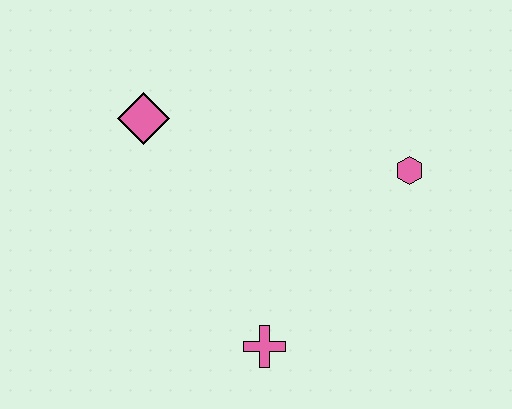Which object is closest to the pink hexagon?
The pink cross is closest to the pink hexagon.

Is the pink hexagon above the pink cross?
Yes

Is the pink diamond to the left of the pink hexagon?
Yes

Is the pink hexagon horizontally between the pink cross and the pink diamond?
No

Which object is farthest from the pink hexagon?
The pink diamond is farthest from the pink hexagon.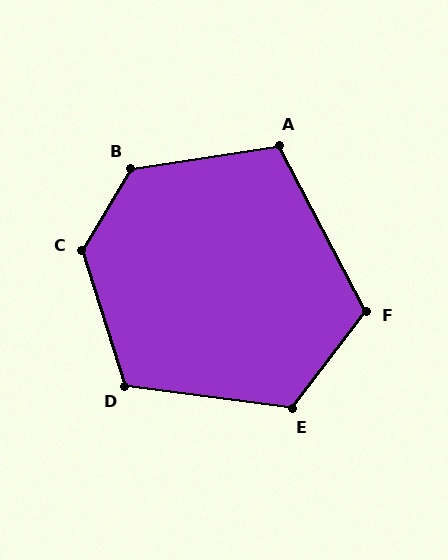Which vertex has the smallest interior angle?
A, at approximately 109 degrees.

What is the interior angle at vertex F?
Approximately 115 degrees (obtuse).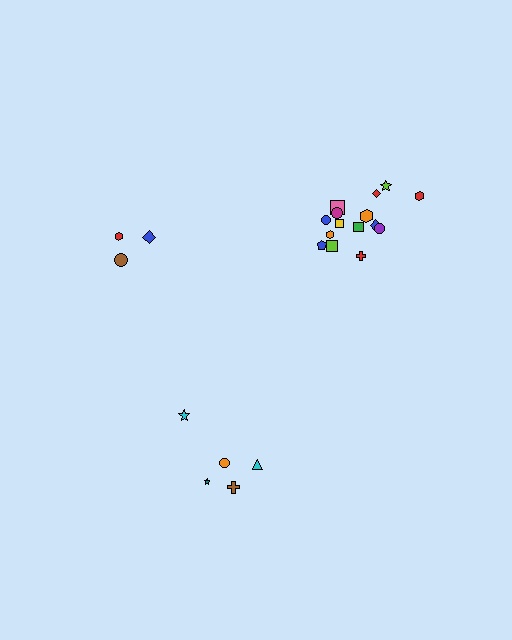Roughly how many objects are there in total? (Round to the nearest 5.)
Roughly 25 objects in total.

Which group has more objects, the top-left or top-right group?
The top-right group.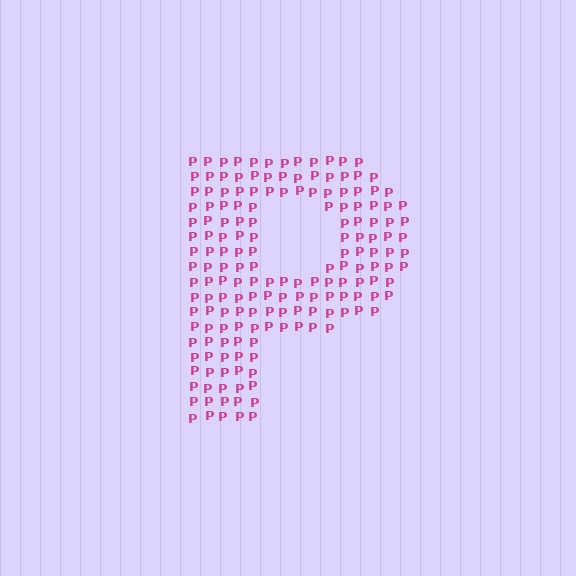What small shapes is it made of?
It is made of small letter P's.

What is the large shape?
The large shape is the letter P.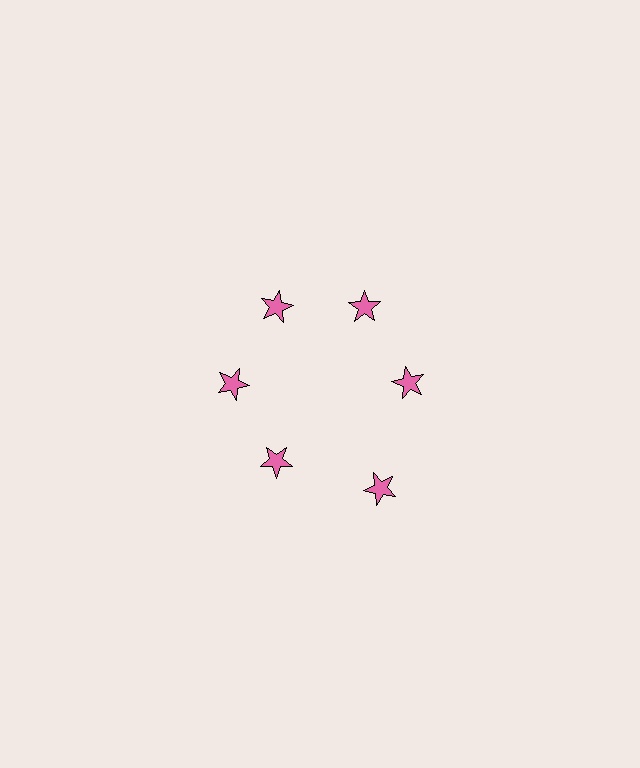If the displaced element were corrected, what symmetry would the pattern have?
It would have 6-fold rotational symmetry — the pattern would map onto itself every 60 degrees.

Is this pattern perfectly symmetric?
No. The 6 pink stars are arranged in a ring, but one element near the 5 o'clock position is pushed outward from the center, breaking the 6-fold rotational symmetry.